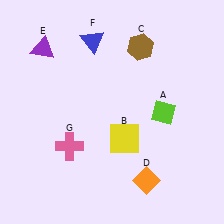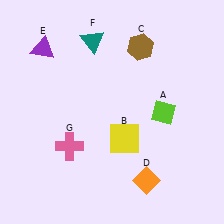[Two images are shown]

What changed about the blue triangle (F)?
In Image 1, F is blue. In Image 2, it changed to teal.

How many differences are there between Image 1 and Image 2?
There is 1 difference between the two images.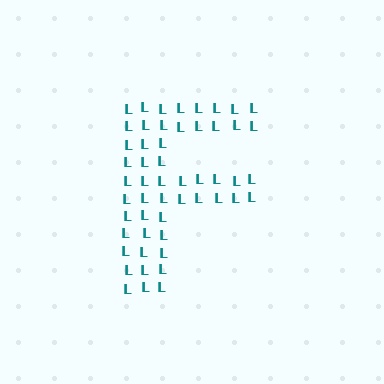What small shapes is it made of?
It is made of small letter L's.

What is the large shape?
The large shape is the letter F.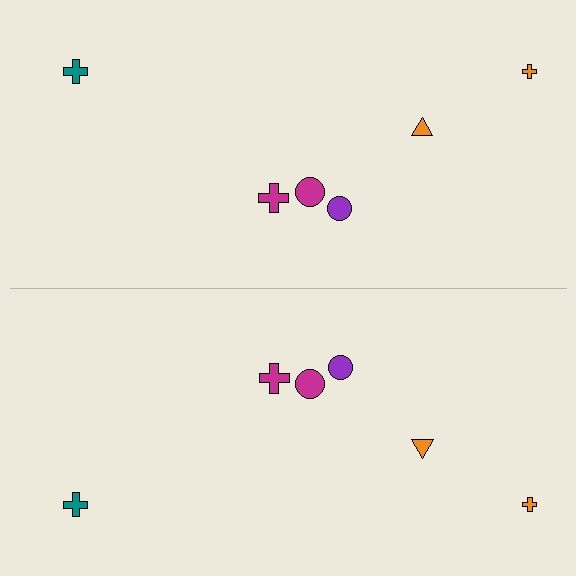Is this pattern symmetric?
Yes, this pattern has bilateral (reflection) symmetry.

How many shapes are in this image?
There are 12 shapes in this image.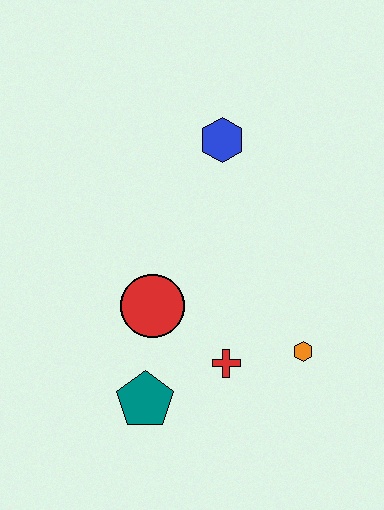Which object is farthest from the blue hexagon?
The teal pentagon is farthest from the blue hexagon.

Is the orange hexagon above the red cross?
Yes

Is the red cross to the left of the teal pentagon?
No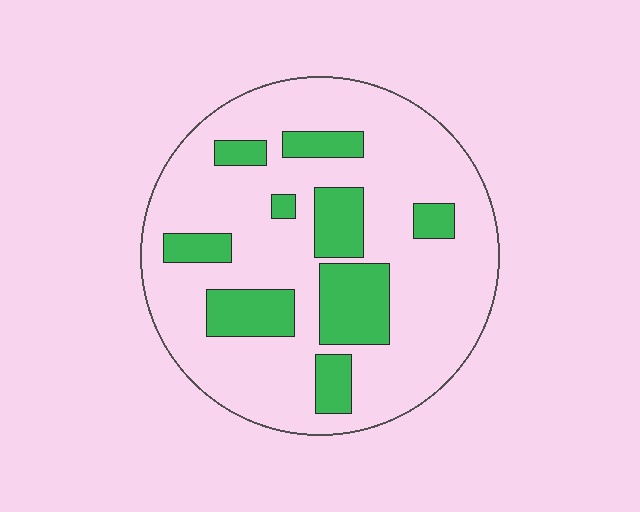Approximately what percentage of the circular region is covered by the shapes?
Approximately 25%.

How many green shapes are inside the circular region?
9.